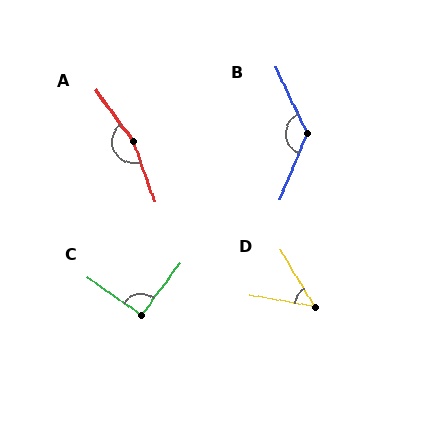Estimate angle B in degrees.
Approximately 132 degrees.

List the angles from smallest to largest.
D (49°), C (92°), B (132°), A (163°).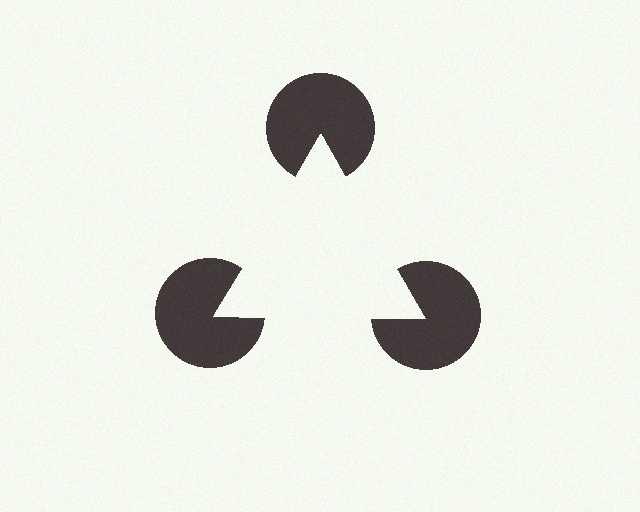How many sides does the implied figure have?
3 sides.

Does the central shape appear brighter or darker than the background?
It typically appears slightly brighter than the background, even though no actual brightness change is drawn.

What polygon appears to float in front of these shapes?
An illusory triangle — its edges are inferred from the aligned wedge cuts in the pac-man discs, not physically drawn.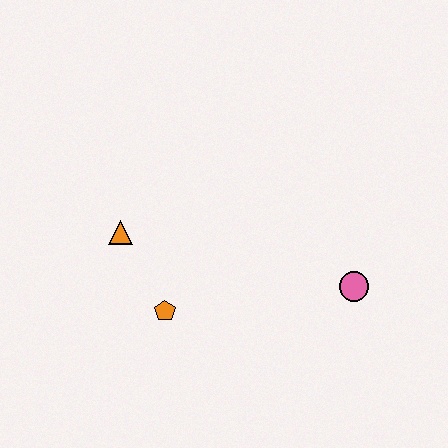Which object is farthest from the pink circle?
The orange triangle is farthest from the pink circle.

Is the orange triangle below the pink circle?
No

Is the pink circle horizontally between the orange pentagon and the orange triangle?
No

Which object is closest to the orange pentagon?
The orange triangle is closest to the orange pentagon.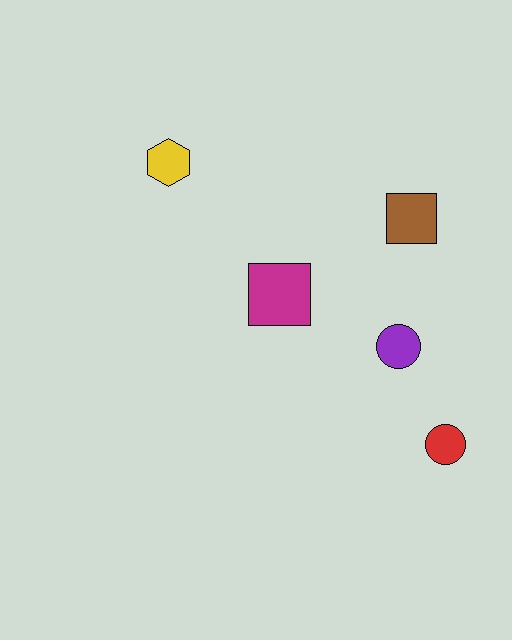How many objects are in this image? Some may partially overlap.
There are 5 objects.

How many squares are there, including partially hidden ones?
There are 2 squares.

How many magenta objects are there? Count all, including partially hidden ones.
There is 1 magenta object.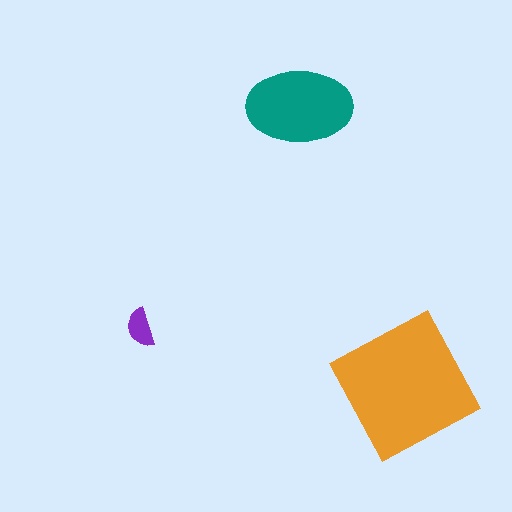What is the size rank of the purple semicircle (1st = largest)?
3rd.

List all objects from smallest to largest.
The purple semicircle, the teal ellipse, the orange square.